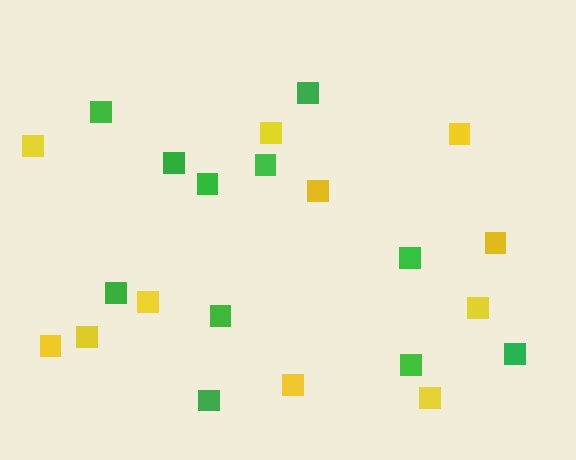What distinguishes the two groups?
There are 2 groups: one group of yellow squares (11) and one group of green squares (11).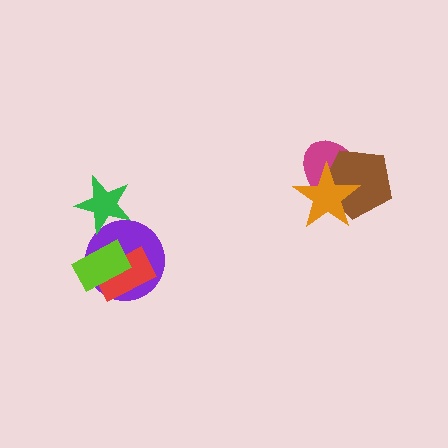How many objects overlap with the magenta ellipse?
2 objects overlap with the magenta ellipse.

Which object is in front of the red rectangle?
The lime rectangle is in front of the red rectangle.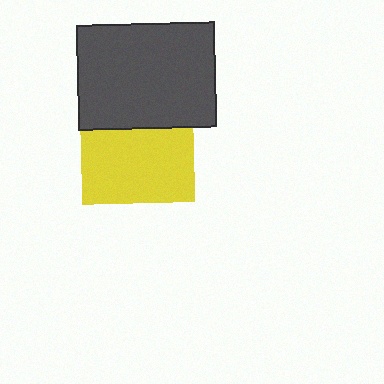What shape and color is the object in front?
The object in front is a dark gray rectangle.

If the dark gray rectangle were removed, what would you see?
You would see the complete yellow square.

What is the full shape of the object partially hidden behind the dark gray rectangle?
The partially hidden object is a yellow square.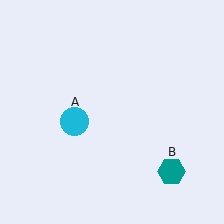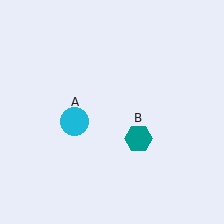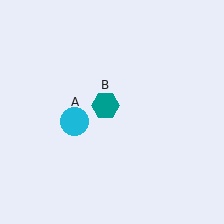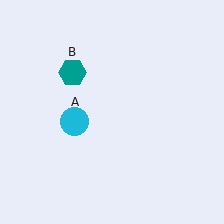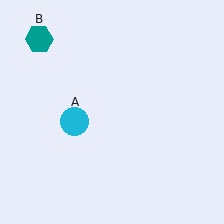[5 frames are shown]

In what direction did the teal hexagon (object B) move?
The teal hexagon (object B) moved up and to the left.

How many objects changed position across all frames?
1 object changed position: teal hexagon (object B).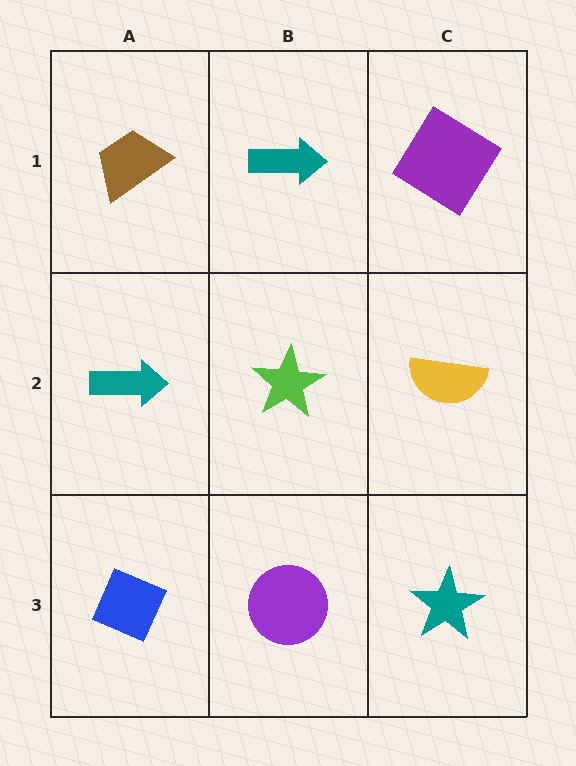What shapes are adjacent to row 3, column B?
A lime star (row 2, column B), a blue diamond (row 3, column A), a teal star (row 3, column C).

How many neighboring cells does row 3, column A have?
2.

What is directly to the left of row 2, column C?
A lime star.